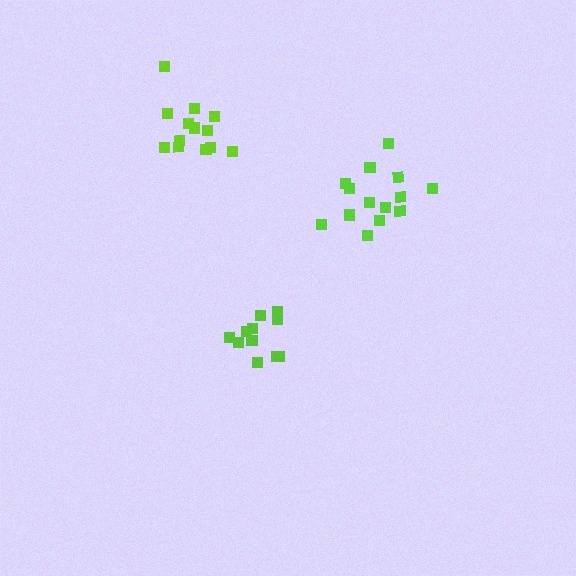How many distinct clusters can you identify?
There are 3 distinct clusters.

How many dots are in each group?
Group 1: 14 dots, Group 2: 13 dots, Group 3: 11 dots (38 total).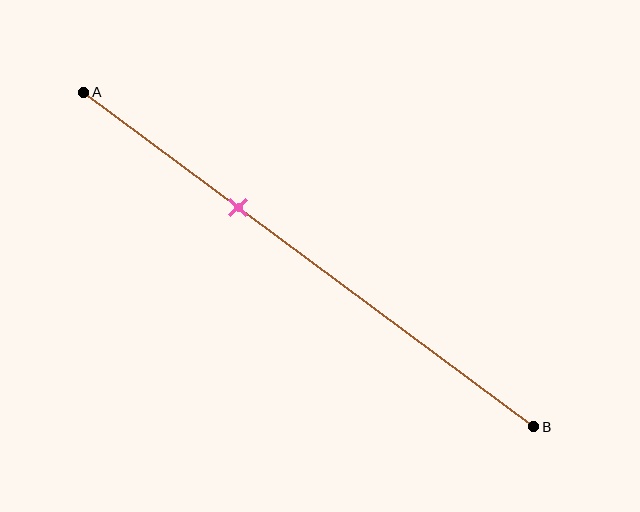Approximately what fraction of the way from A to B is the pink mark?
The pink mark is approximately 35% of the way from A to B.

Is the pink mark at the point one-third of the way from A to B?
Yes, the mark is approximately at the one-third point.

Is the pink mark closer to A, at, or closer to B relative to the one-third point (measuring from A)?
The pink mark is approximately at the one-third point of segment AB.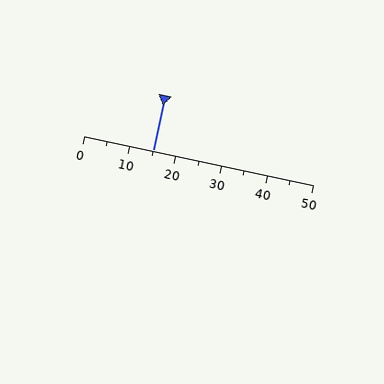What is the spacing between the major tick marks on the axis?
The major ticks are spaced 10 apart.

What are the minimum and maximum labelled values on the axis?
The axis runs from 0 to 50.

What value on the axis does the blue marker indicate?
The marker indicates approximately 15.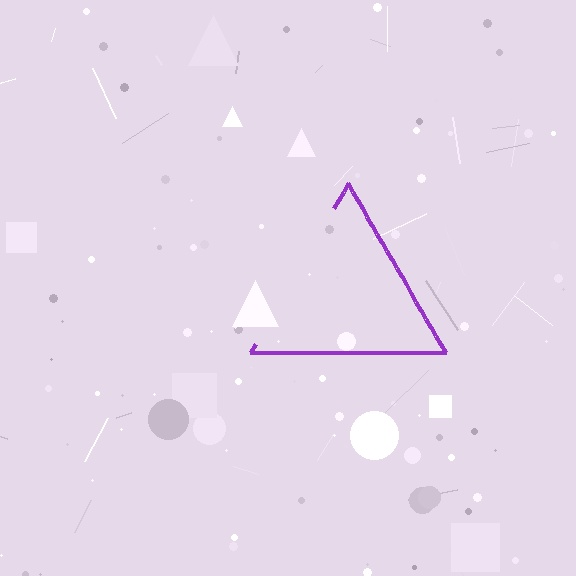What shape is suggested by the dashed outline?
The dashed outline suggests a triangle.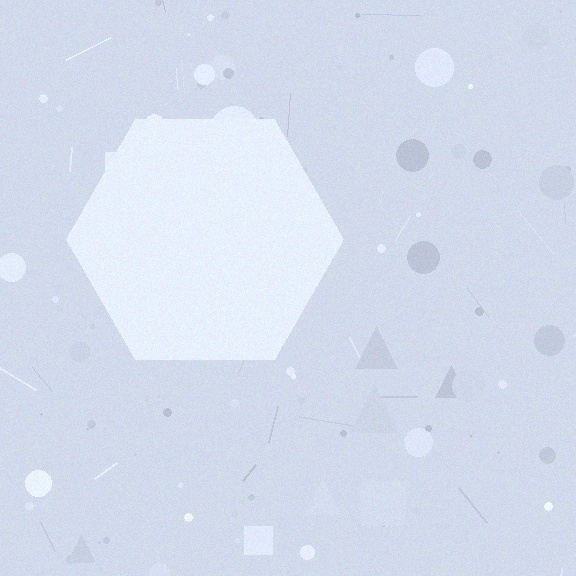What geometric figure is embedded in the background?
A hexagon is embedded in the background.